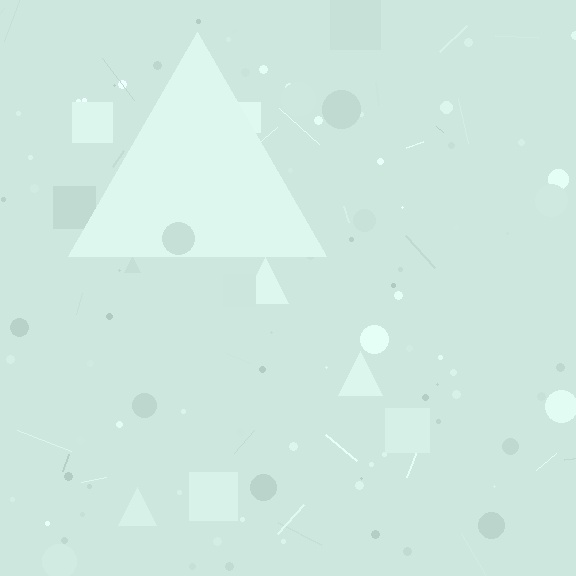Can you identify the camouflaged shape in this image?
The camouflaged shape is a triangle.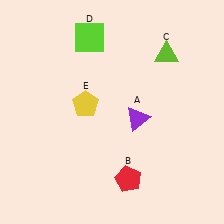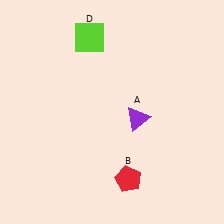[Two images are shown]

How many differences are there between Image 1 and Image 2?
There are 2 differences between the two images.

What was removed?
The yellow pentagon (E), the lime triangle (C) were removed in Image 2.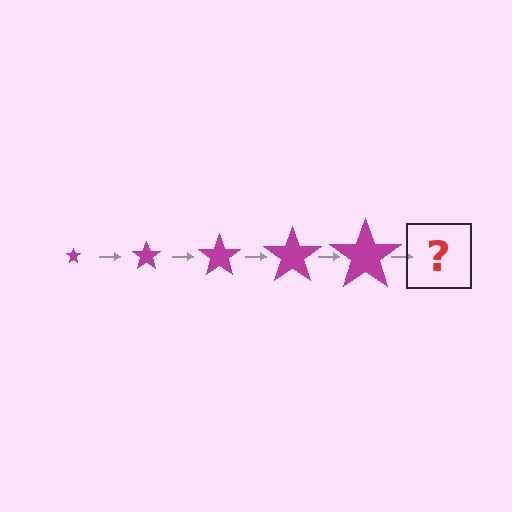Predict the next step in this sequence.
The next step is a magenta star, larger than the previous one.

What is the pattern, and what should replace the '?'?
The pattern is that the star gets progressively larger each step. The '?' should be a magenta star, larger than the previous one.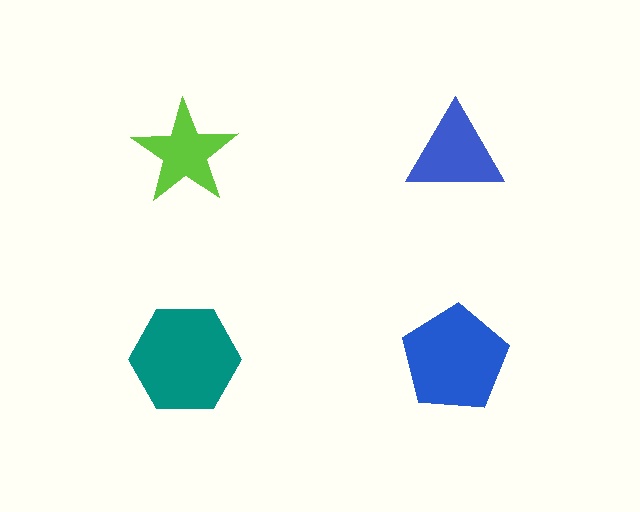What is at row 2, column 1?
A teal hexagon.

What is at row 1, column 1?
A lime star.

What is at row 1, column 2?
A blue triangle.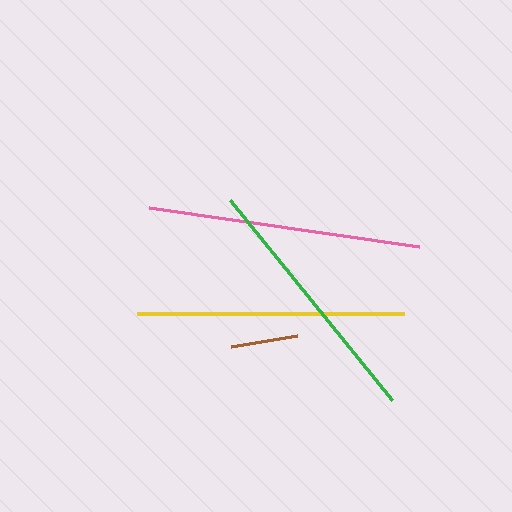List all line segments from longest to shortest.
From longest to shortest: pink, yellow, green, brown.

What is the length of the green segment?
The green segment is approximately 256 pixels long.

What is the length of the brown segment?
The brown segment is approximately 66 pixels long.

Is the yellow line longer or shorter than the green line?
The yellow line is longer than the green line.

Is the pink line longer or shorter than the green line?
The pink line is longer than the green line.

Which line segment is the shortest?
The brown line is the shortest at approximately 66 pixels.